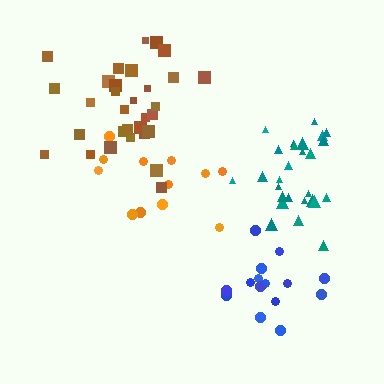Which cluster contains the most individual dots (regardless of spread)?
Brown (31).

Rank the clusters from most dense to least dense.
brown, teal, blue, orange.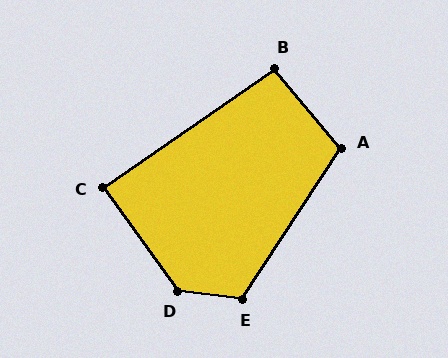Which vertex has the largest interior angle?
D, at approximately 133 degrees.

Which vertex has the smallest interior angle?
C, at approximately 89 degrees.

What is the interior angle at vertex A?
Approximately 107 degrees (obtuse).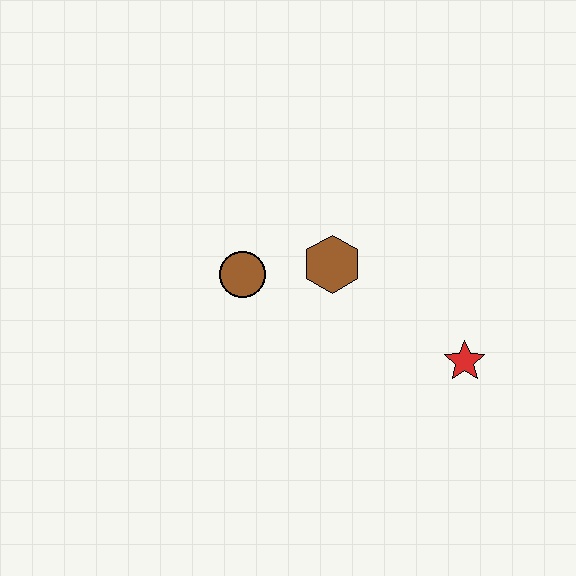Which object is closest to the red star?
The brown hexagon is closest to the red star.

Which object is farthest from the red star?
The brown circle is farthest from the red star.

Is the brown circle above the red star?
Yes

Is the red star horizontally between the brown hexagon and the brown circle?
No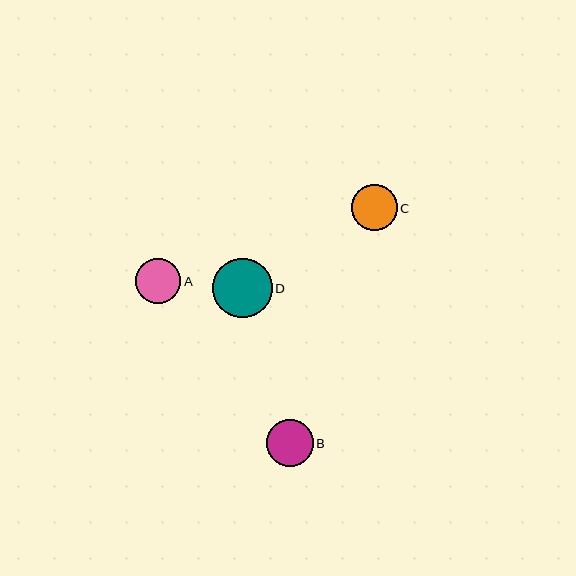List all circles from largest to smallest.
From largest to smallest: D, B, C, A.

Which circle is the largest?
Circle D is the largest with a size of approximately 60 pixels.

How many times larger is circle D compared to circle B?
Circle D is approximately 1.3 times the size of circle B.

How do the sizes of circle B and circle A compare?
Circle B and circle A are approximately the same size.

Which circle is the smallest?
Circle A is the smallest with a size of approximately 46 pixels.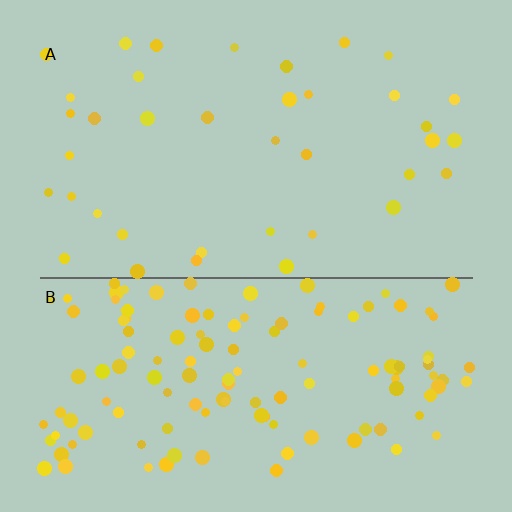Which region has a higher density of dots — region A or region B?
B (the bottom).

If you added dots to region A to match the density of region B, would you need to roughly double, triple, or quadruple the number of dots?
Approximately triple.